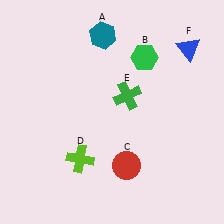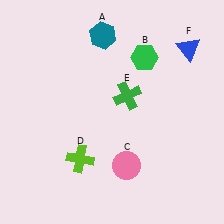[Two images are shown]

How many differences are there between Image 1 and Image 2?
There is 1 difference between the two images.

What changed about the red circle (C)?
In Image 1, C is red. In Image 2, it changed to pink.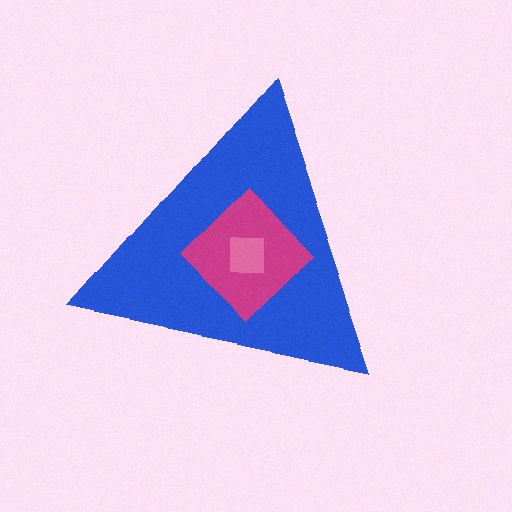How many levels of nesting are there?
3.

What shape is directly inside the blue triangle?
The magenta diamond.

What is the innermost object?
The pink square.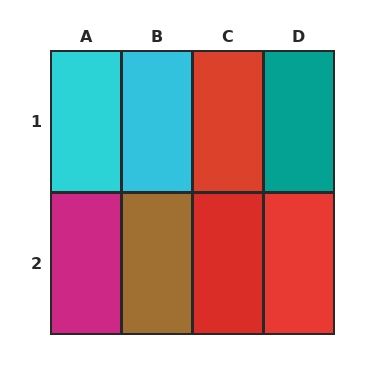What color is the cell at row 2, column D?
Red.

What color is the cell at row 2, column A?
Magenta.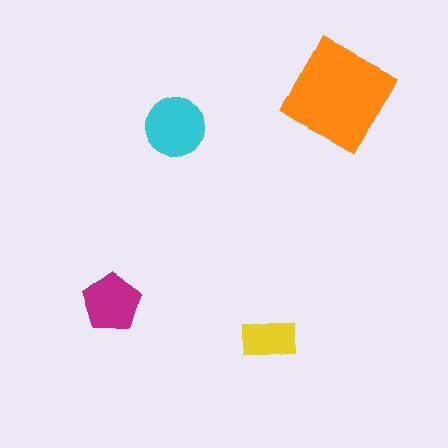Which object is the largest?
The orange square.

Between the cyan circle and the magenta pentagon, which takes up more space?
The cyan circle.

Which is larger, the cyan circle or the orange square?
The orange square.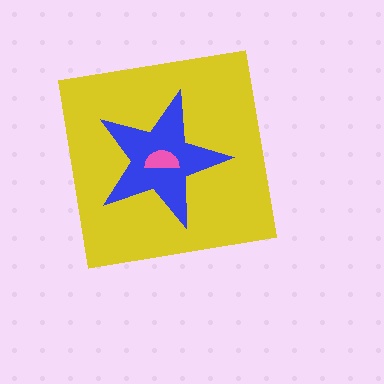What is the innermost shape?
The pink semicircle.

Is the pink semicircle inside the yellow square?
Yes.